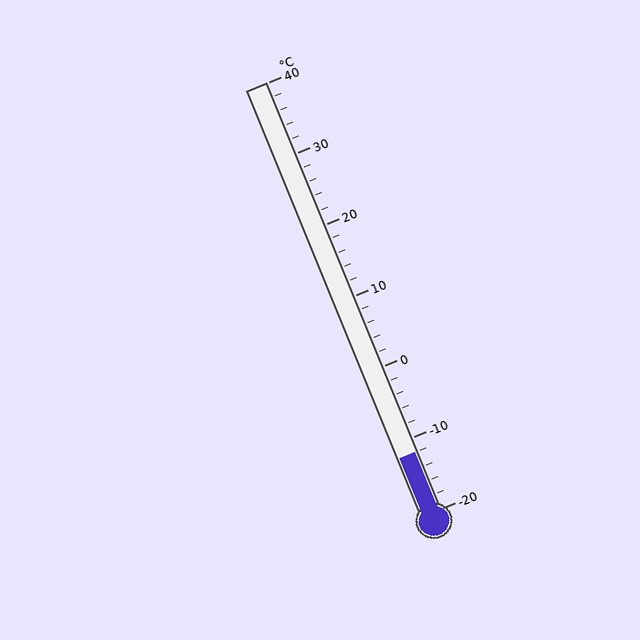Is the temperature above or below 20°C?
The temperature is below 20°C.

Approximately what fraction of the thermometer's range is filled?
The thermometer is filled to approximately 15% of its range.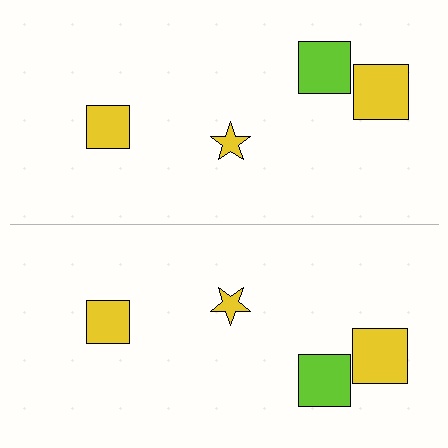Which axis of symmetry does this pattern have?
The pattern has a horizontal axis of symmetry running through the center of the image.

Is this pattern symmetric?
Yes, this pattern has bilateral (reflection) symmetry.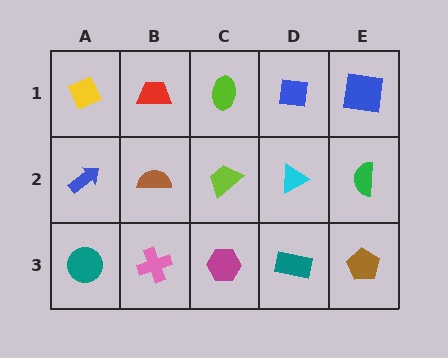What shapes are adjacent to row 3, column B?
A brown semicircle (row 2, column B), a teal circle (row 3, column A), a magenta hexagon (row 3, column C).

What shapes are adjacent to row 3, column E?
A green semicircle (row 2, column E), a teal rectangle (row 3, column D).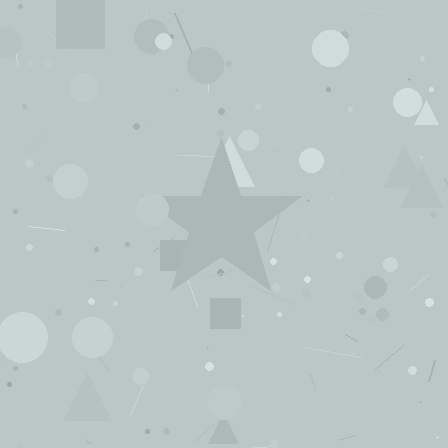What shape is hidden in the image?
A star is hidden in the image.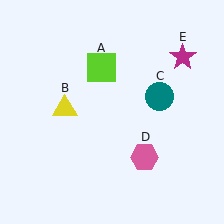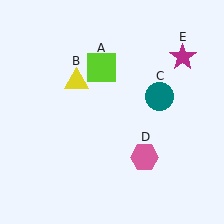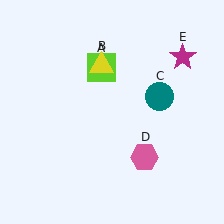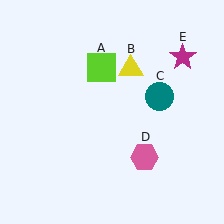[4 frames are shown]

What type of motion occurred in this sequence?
The yellow triangle (object B) rotated clockwise around the center of the scene.